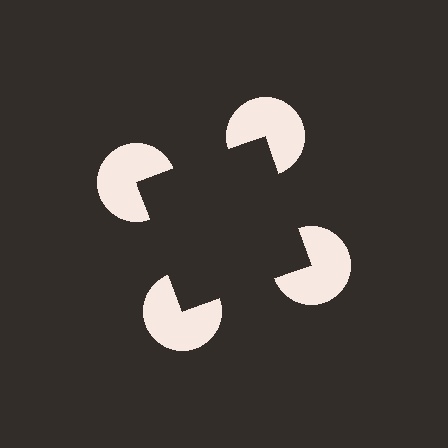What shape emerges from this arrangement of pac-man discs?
An illusory square — its edges are inferred from the aligned wedge cuts in the pac-man discs, not physically drawn.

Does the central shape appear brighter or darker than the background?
It typically appears slightly darker than the background, even though no actual brightness change is drawn.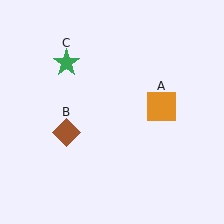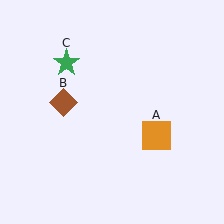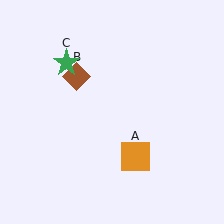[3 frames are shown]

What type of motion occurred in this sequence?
The orange square (object A), brown diamond (object B) rotated clockwise around the center of the scene.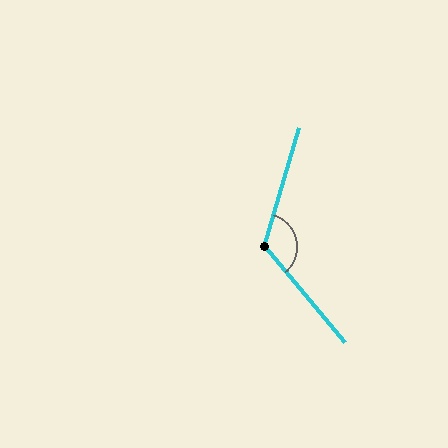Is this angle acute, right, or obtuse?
It is obtuse.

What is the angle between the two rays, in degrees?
Approximately 124 degrees.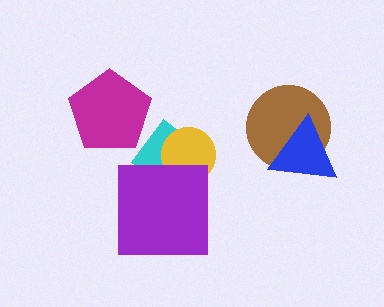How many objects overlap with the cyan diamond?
2 objects overlap with the cyan diamond.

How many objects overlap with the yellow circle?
2 objects overlap with the yellow circle.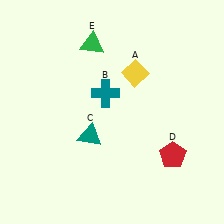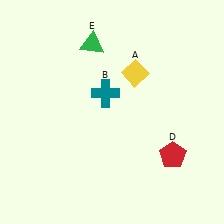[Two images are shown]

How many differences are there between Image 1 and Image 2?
There is 1 difference between the two images.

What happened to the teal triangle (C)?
The teal triangle (C) was removed in Image 2. It was in the bottom-left area of Image 1.